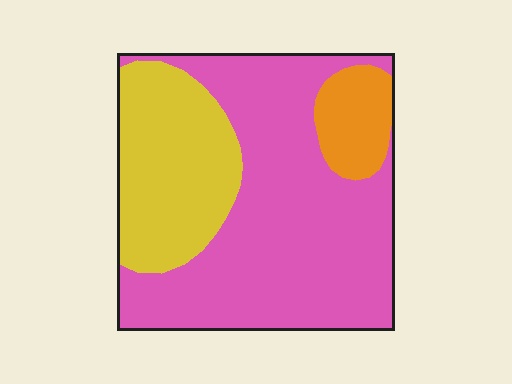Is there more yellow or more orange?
Yellow.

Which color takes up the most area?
Pink, at roughly 60%.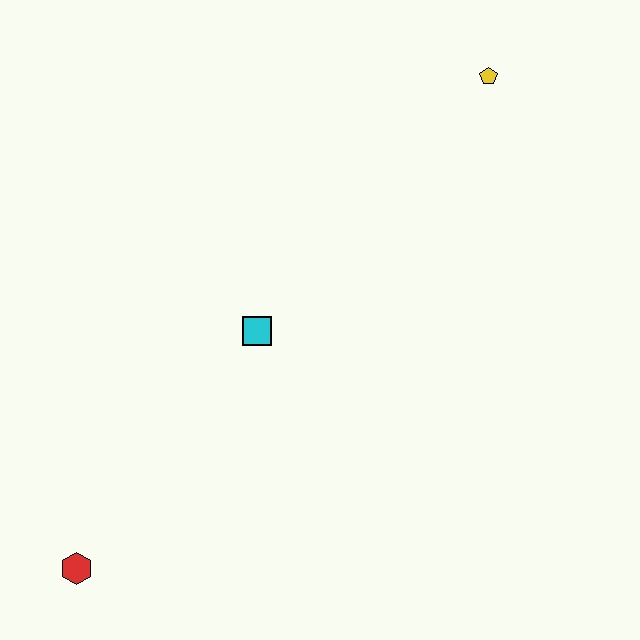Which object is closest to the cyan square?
The red hexagon is closest to the cyan square.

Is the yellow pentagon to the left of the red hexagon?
No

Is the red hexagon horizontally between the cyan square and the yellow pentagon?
No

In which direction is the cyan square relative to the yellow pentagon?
The cyan square is below the yellow pentagon.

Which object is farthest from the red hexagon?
The yellow pentagon is farthest from the red hexagon.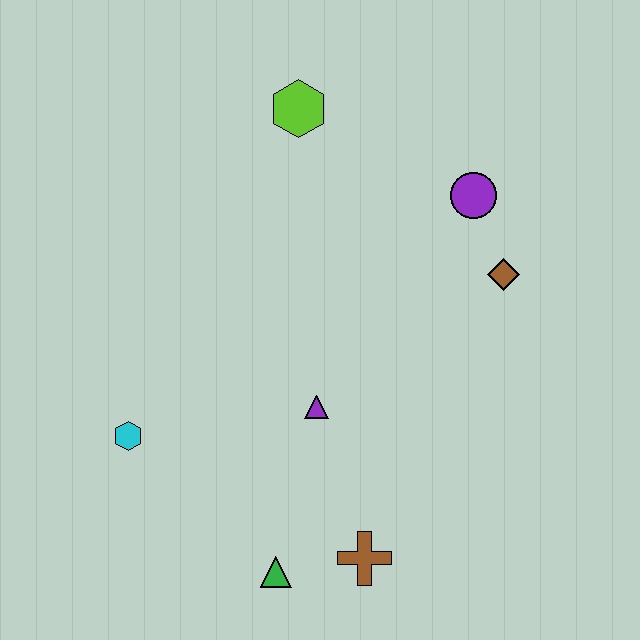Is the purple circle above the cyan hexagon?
Yes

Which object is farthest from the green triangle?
The lime hexagon is farthest from the green triangle.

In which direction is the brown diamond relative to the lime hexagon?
The brown diamond is to the right of the lime hexagon.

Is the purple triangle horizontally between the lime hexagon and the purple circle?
Yes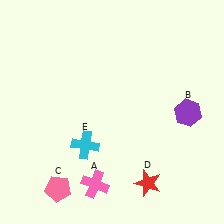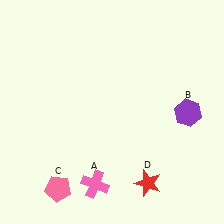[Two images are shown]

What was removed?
The cyan cross (E) was removed in Image 2.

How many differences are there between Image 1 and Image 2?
There is 1 difference between the two images.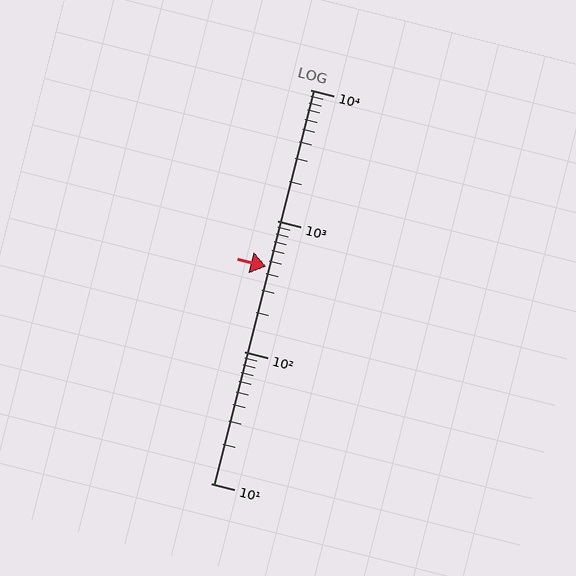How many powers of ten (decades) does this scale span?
The scale spans 3 decades, from 10 to 10000.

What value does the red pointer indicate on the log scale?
The pointer indicates approximately 450.